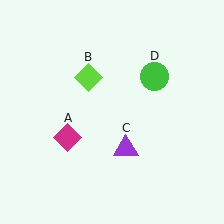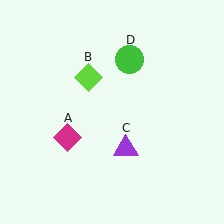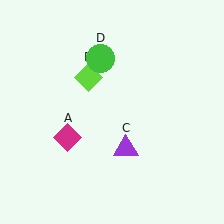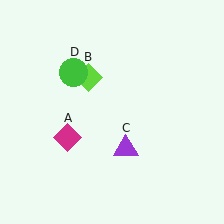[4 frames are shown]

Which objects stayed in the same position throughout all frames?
Magenta diamond (object A) and lime diamond (object B) and purple triangle (object C) remained stationary.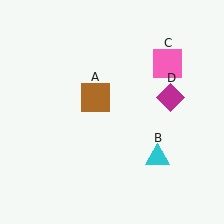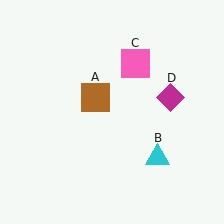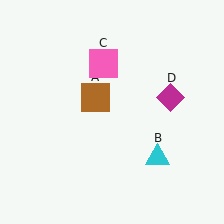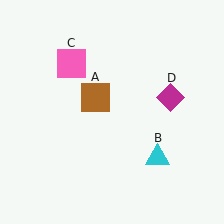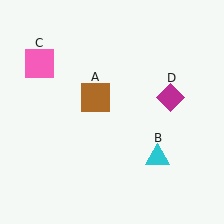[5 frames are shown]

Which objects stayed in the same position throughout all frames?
Brown square (object A) and cyan triangle (object B) and magenta diamond (object D) remained stationary.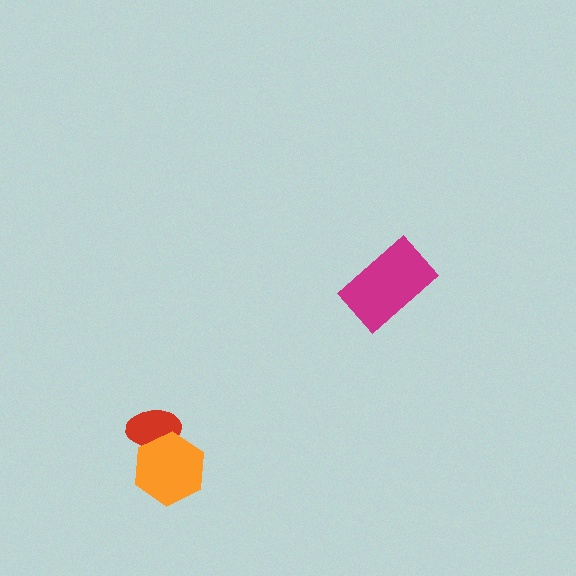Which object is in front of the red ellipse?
The orange hexagon is in front of the red ellipse.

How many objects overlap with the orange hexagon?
1 object overlaps with the orange hexagon.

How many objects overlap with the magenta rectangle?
0 objects overlap with the magenta rectangle.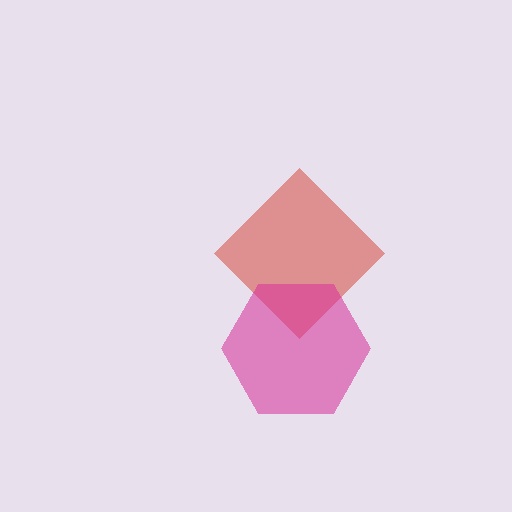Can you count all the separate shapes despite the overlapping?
Yes, there are 2 separate shapes.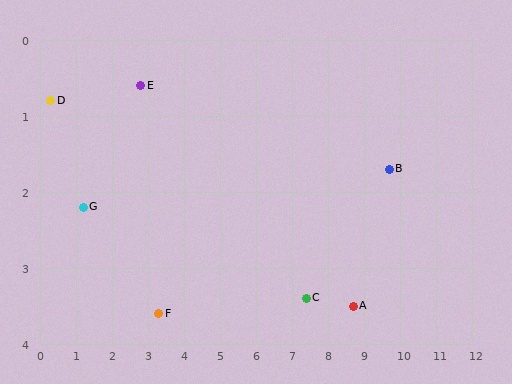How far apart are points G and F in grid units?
Points G and F are about 2.5 grid units apart.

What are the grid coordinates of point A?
Point A is at approximately (8.7, 3.5).